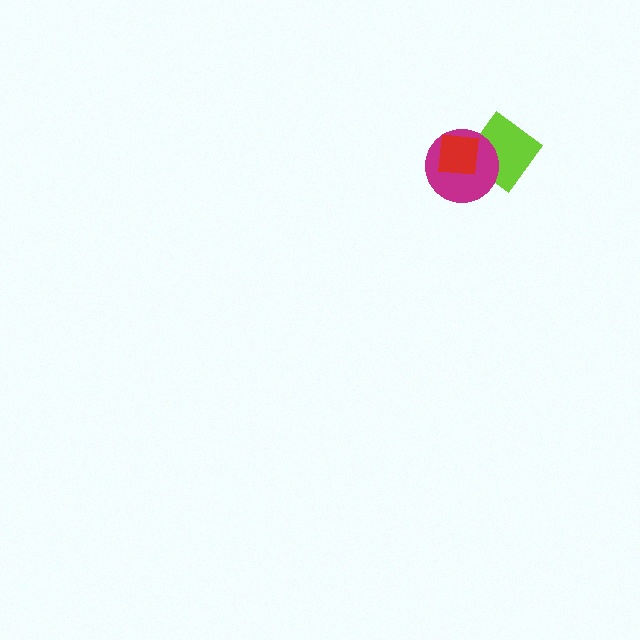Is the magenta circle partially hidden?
Yes, it is partially covered by another shape.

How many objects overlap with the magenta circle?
2 objects overlap with the magenta circle.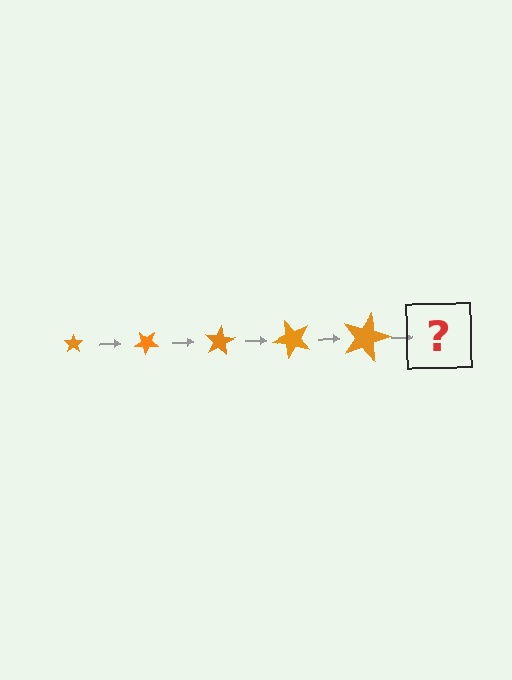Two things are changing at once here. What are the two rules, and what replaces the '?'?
The two rules are that the star grows larger each step and it rotates 40 degrees each step. The '?' should be a star, larger than the previous one and rotated 200 degrees from the start.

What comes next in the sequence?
The next element should be a star, larger than the previous one and rotated 200 degrees from the start.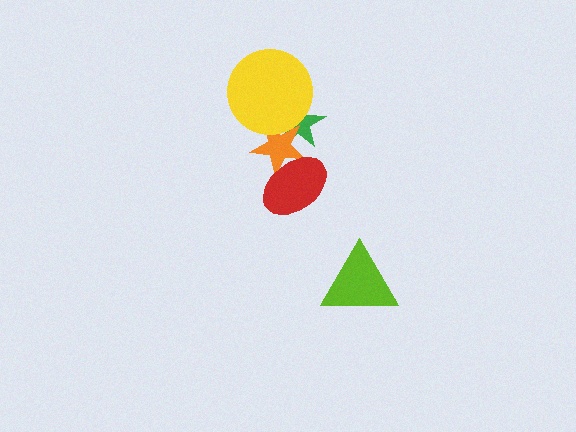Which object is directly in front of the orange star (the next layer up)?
The red ellipse is directly in front of the orange star.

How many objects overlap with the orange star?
3 objects overlap with the orange star.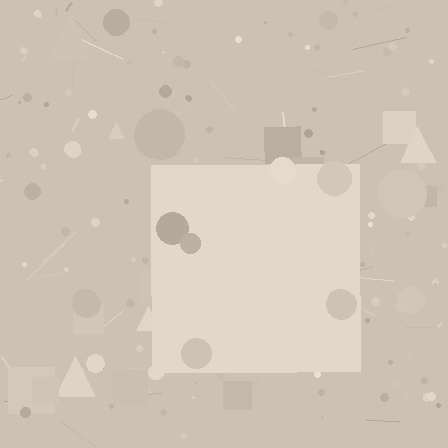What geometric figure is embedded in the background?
A square is embedded in the background.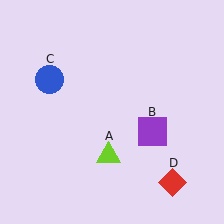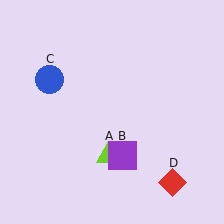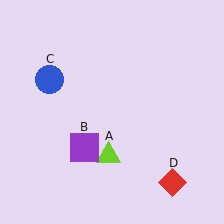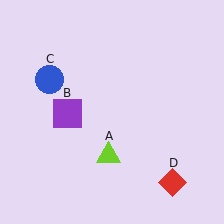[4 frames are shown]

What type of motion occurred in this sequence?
The purple square (object B) rotated clockwise around the center of the scene.